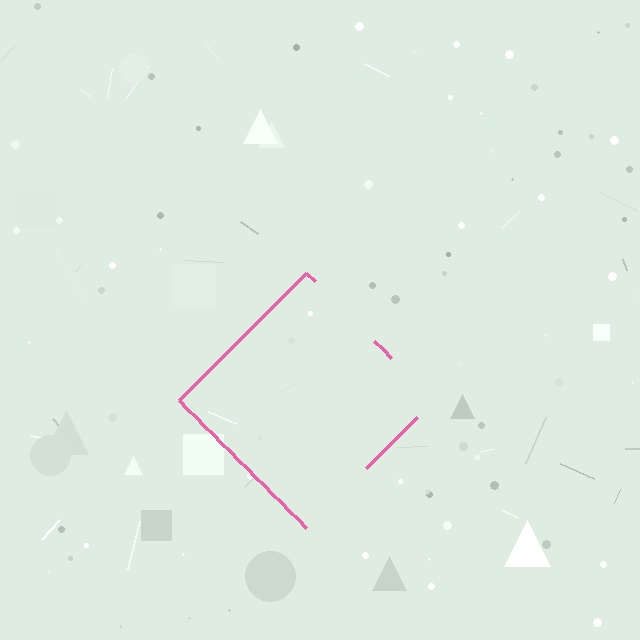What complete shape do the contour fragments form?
The contour fragments form a diamond.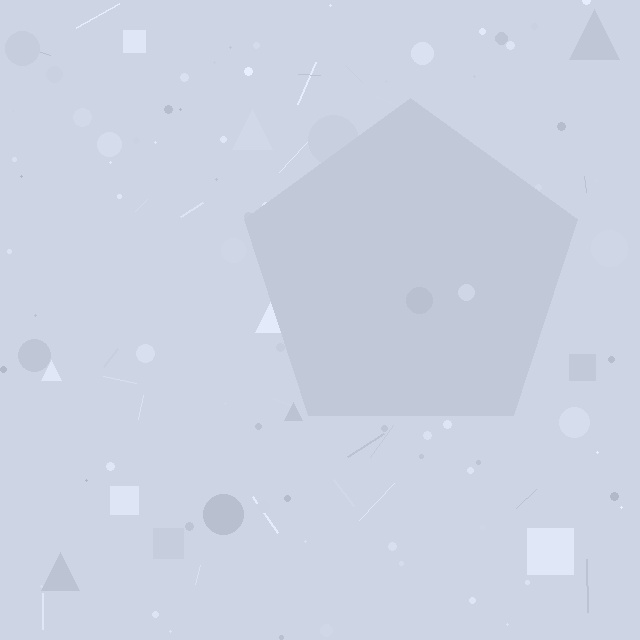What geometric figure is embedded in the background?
A pentagon is embedded in the background.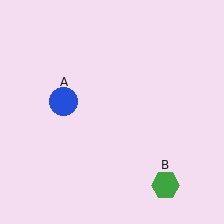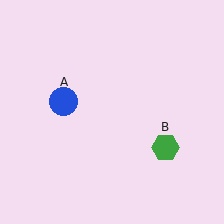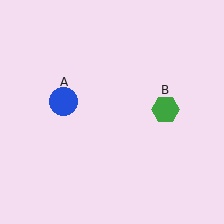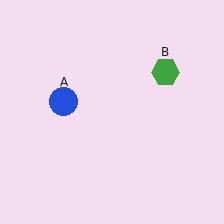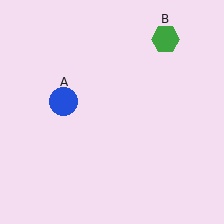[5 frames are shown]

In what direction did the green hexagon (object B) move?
The green hexagon (object B) moved up.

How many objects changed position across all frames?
1 object changed position: green hexagon (object B).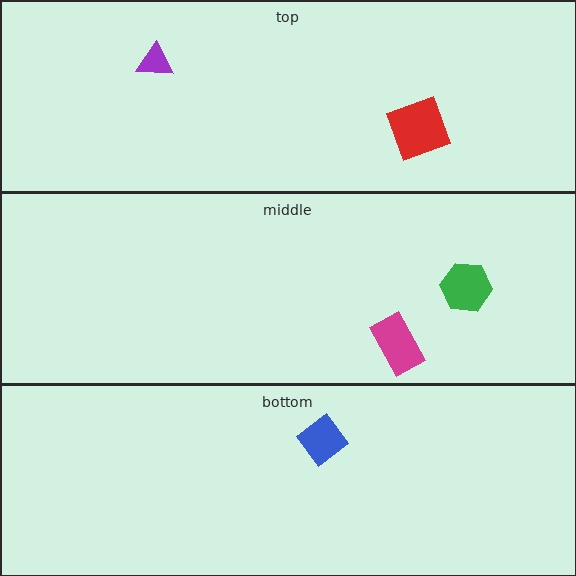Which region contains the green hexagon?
The middle region.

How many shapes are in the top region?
2.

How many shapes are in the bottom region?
1.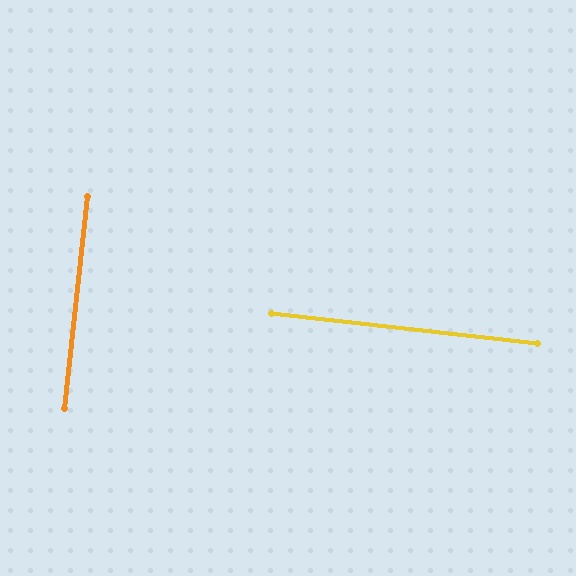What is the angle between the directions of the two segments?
Approximately 90 degrees.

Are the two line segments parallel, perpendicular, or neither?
Perpendicular — they meet at approximately 90°.